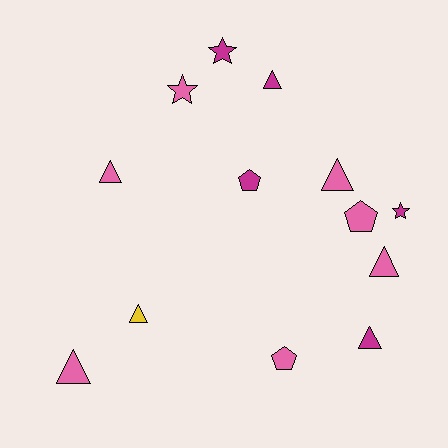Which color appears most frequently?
Pink, with 7 objects.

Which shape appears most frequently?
Triangle, with 7 objects.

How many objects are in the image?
There are 13 objects.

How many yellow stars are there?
There are no yellow stars.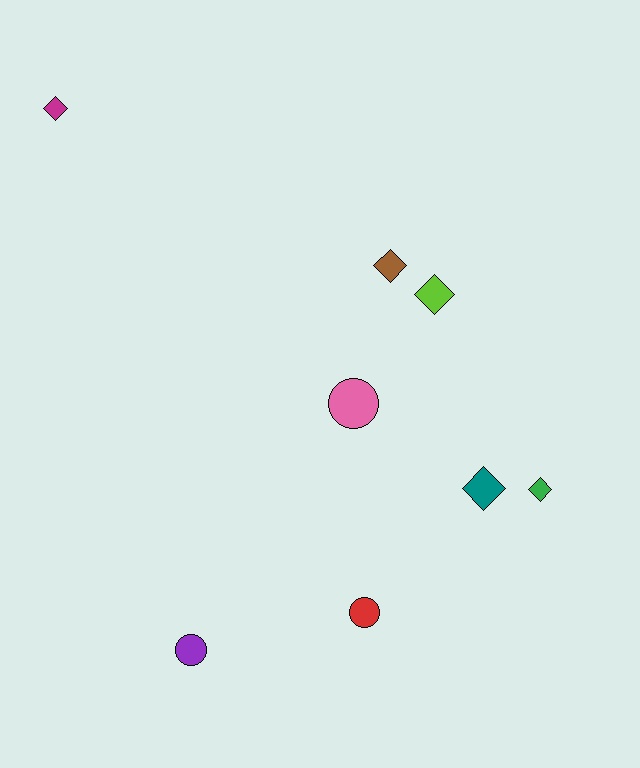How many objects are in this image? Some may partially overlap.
There are 8 objects.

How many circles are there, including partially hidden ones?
There are 3 circles.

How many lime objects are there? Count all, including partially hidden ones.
There is 1 lime object.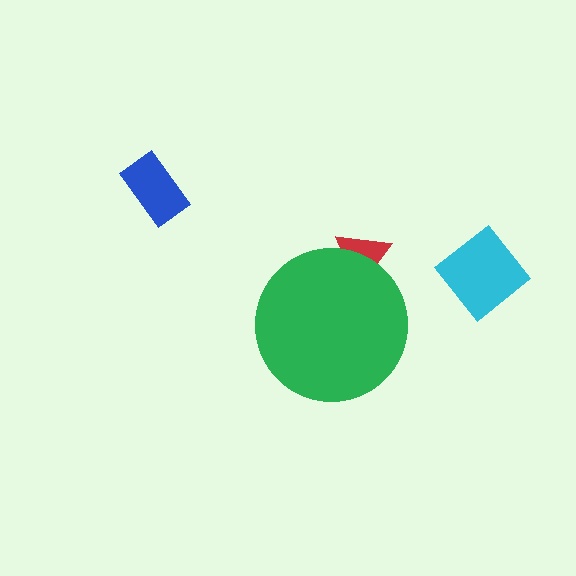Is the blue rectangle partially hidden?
No, the blue rectangle is fully visible.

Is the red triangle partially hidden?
Yes, the red triangle is partially hidden behind the green circle.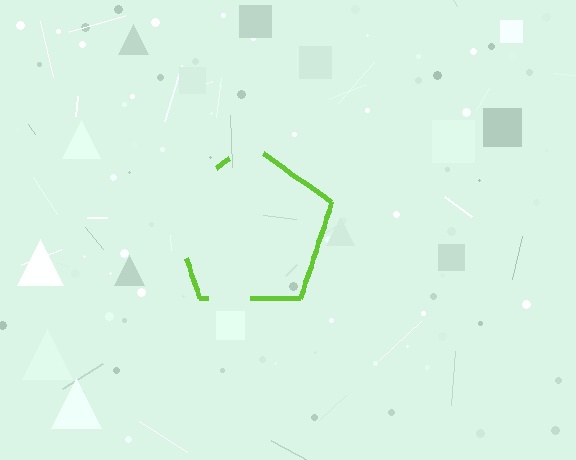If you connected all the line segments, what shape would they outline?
They would outline a pentagon.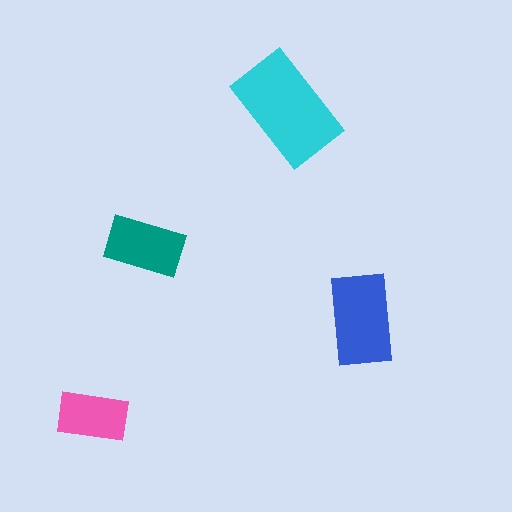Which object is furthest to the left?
The pink rectangle is leftmost.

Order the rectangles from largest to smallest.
the cyan one, the blue one, the teal one, the pink one.